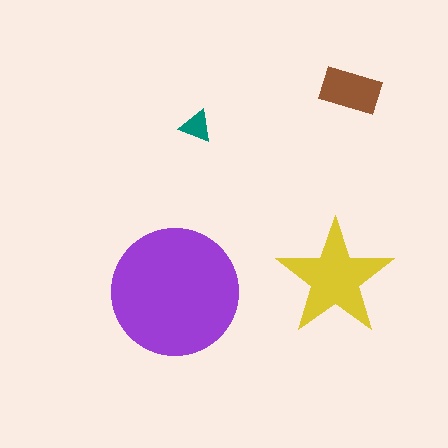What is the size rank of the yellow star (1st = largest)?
2nd.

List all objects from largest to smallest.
The purple circle, the yellow star, the brown rectangle, the teal triangle.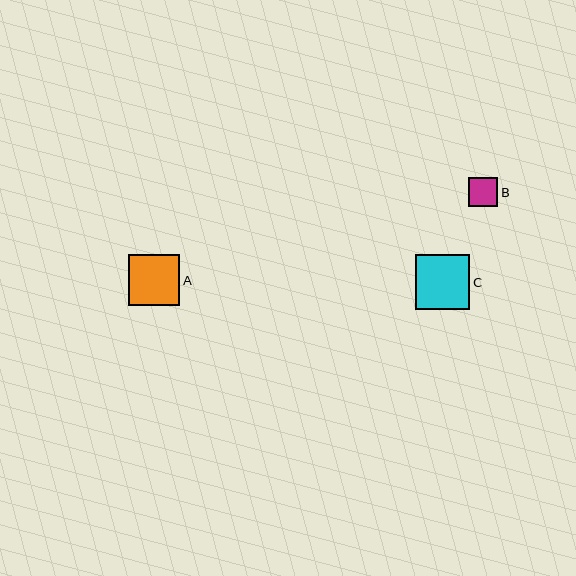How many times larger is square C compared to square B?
Square C is approximately 1.9 times the size of square B.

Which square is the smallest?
Square B is the smallest with a size of approximately 29 pixels.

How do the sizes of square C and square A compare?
Square C and square A are approximately the same size.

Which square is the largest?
Square C is the largest with a size of approximately 54 pixels.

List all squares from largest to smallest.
From largest to smallest: C, A, B.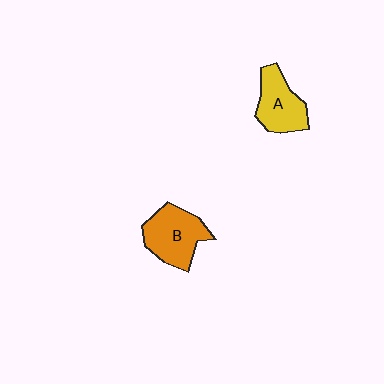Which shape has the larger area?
Shape B (orange).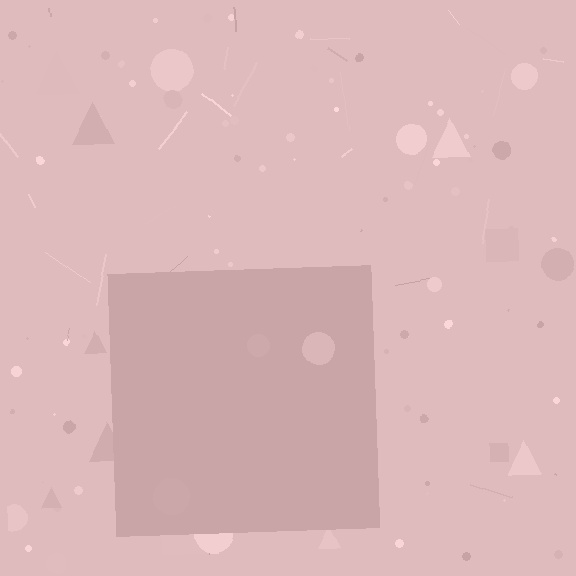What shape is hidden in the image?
A square is hidden in the image.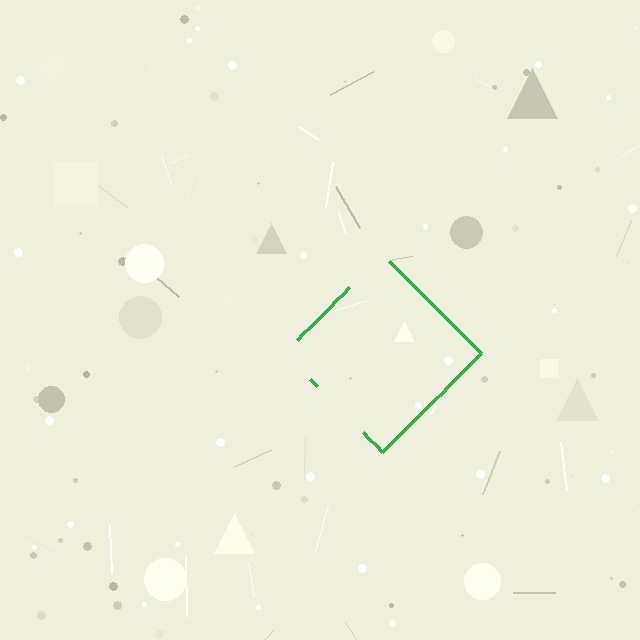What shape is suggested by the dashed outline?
The dashed outline suggests a diamond.